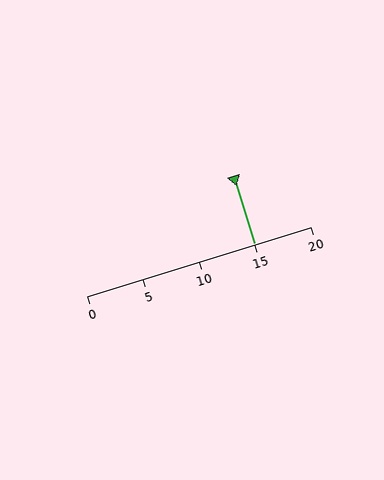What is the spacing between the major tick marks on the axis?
The major ticks are spaced 5 apart.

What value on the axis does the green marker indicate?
The marker indicates approximately 15.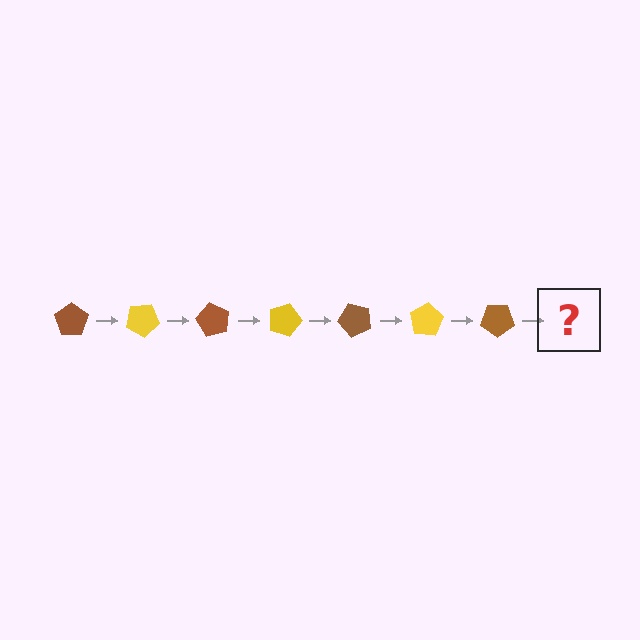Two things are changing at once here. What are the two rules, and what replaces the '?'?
The two rules are that it rotates 30 degrees each step and the color cycles through brown and yellow. The '?' should be a yellow pentagon, rotated 210 degrees from the start.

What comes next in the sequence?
The next element should be a yellow pentagon, rotated 210 degrees from the start.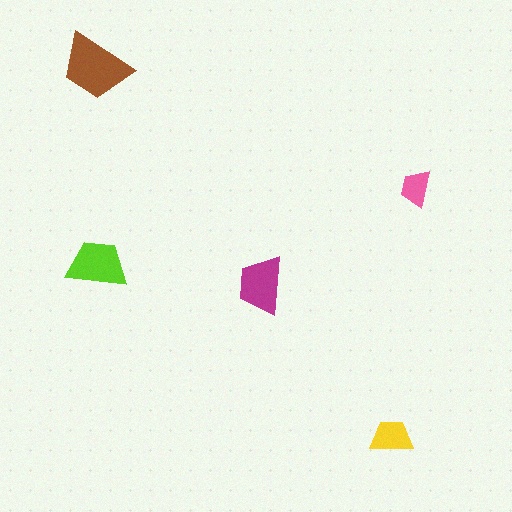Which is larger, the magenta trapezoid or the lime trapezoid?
The lime one.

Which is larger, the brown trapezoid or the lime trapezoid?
The brown one.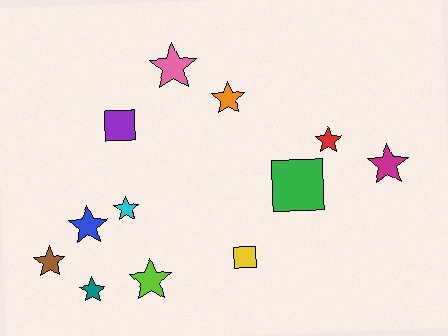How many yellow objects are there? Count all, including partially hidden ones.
There is 1 yellow object.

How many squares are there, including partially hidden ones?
There are 3 squares.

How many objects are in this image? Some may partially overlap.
There are 12 objects.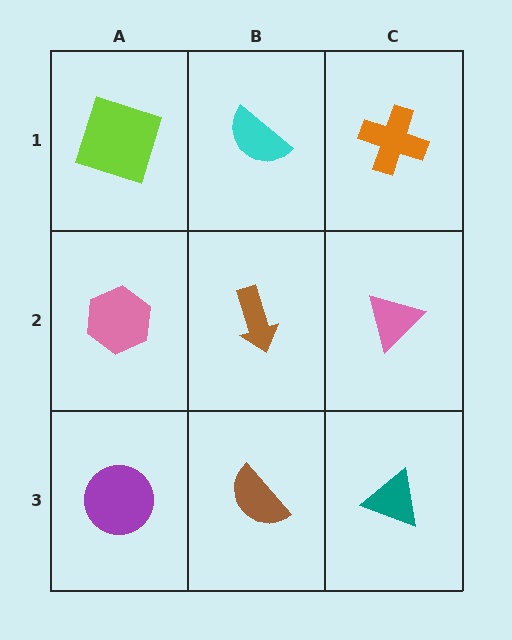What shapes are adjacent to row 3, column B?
A brown arrow (row 2, column B), a purple circle (row 3, column A), a teal triangle (row 3, column C).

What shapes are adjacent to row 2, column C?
An orange cross (row 1, column C), a teal triangle (row 3, column C), a brown arrow (row 2, column B).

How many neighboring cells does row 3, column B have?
3.